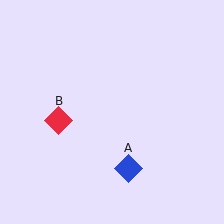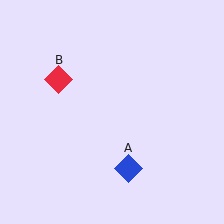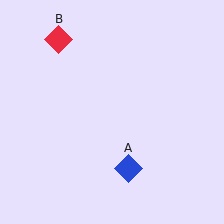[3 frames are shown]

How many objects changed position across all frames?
1 object changed position: red diamond (object B).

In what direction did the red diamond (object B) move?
The red diamond (object B) moved up.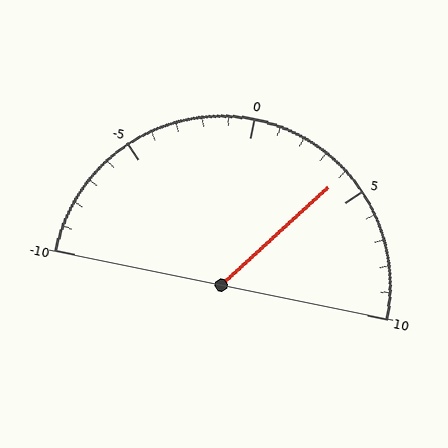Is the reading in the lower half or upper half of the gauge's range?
The reading is in the upper half of the range (-10 to 10).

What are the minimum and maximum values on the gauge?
The gauge ranges from -10 to 10.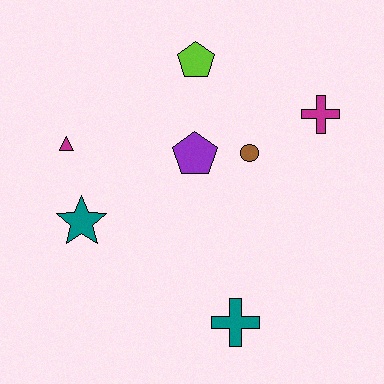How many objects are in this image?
There are 7 objects.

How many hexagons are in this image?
There are no hexagons.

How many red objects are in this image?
There are no red objects.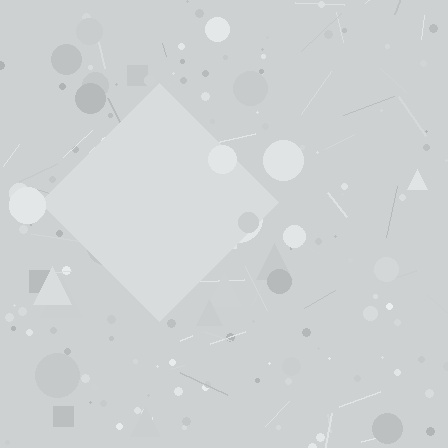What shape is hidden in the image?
A diamond is hidden in the image.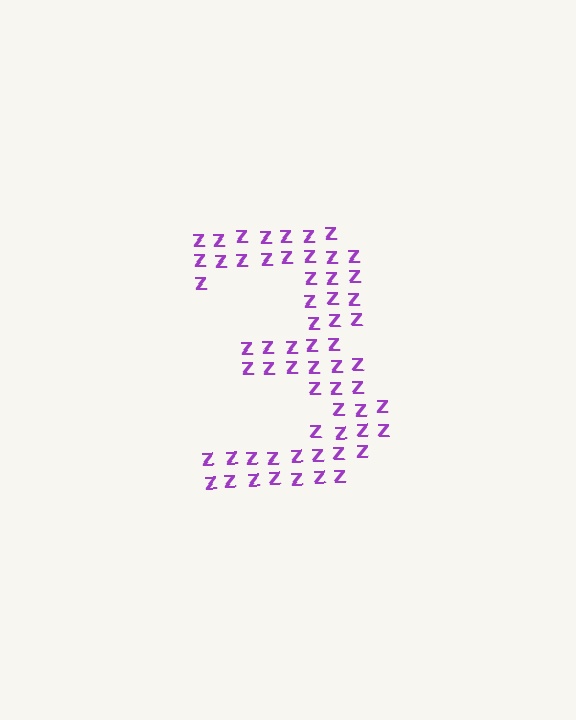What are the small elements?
The small elements are letter Z's.